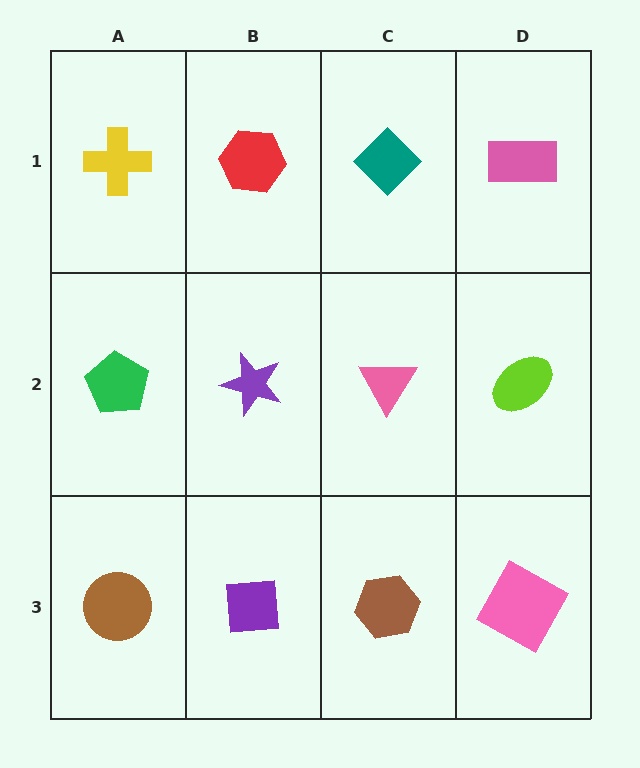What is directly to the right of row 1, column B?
A teal diamond.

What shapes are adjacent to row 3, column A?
A green pentagon (row 2, column A), a purple square (row 3, column B).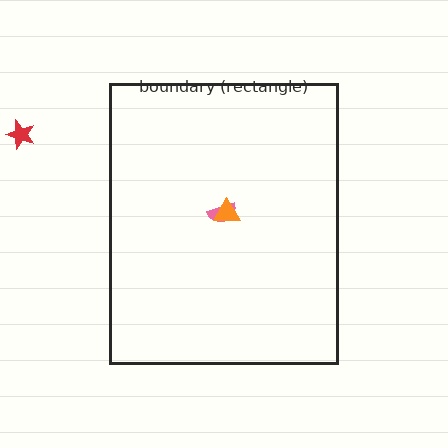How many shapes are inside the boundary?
2 inside, 1 outside.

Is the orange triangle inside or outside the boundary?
Inside.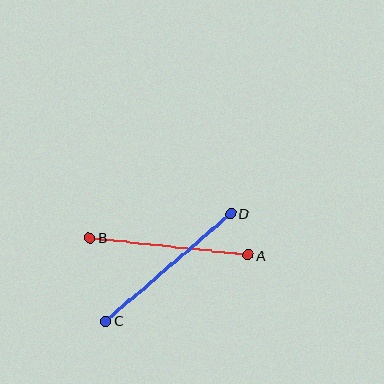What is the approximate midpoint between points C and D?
The midpoint is at approximately (168, 268) pixels.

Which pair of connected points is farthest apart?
Points C and D are farthest apart.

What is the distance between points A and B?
The distance is approximately 160 pixels.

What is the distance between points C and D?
The distance is approximately 165 pixels.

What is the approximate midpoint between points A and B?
The midpoint is at approximately (169, 247) pixels.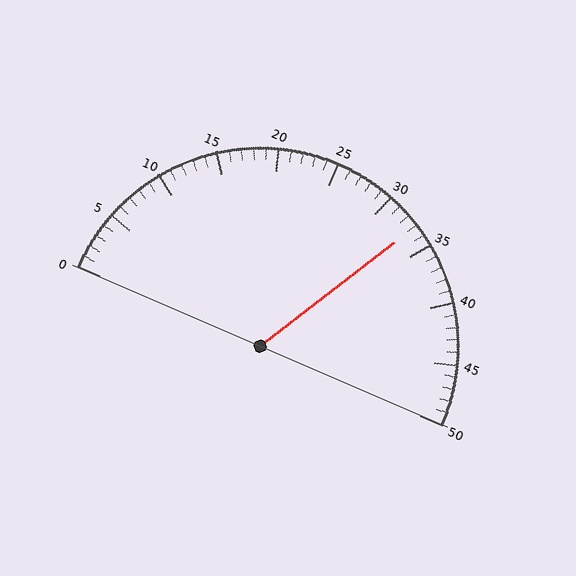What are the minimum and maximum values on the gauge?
The gauge ranges from 0 to 50.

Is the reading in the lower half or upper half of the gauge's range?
The reading is in the upper half of the range (0 to 50).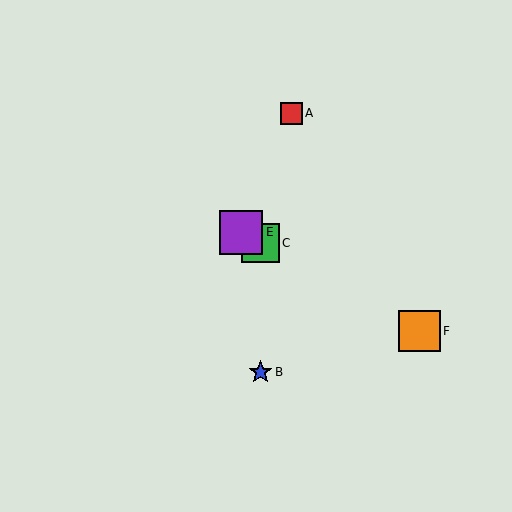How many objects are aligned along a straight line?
4 objects (C, D, E, F) are aligned along a straight line.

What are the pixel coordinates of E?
Object E is at (241, 232).